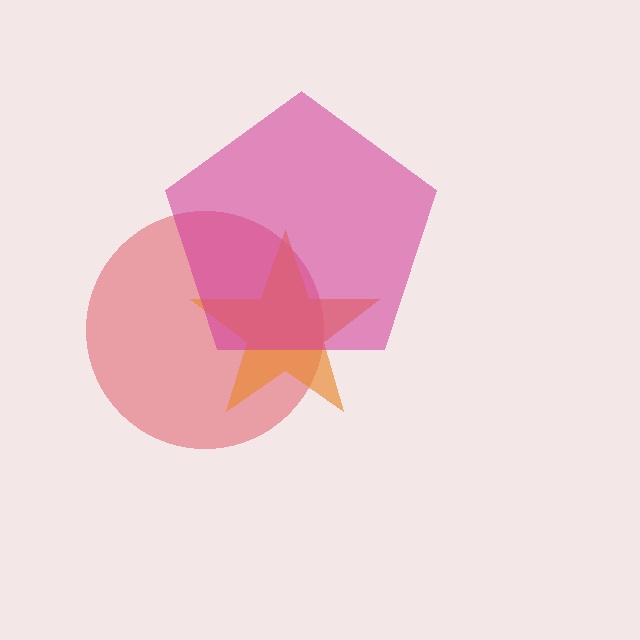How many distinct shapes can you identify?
There are 3 distinct shapes: a red circle, an orange star, a magenta pentagon.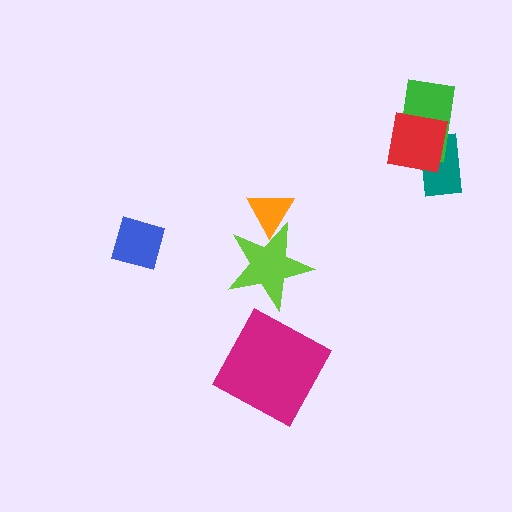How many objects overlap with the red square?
2 objects overlap with the red square.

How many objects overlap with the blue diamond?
0 objects overlap with the blue diamond.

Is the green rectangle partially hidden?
Yes, it is partially covered by another shape.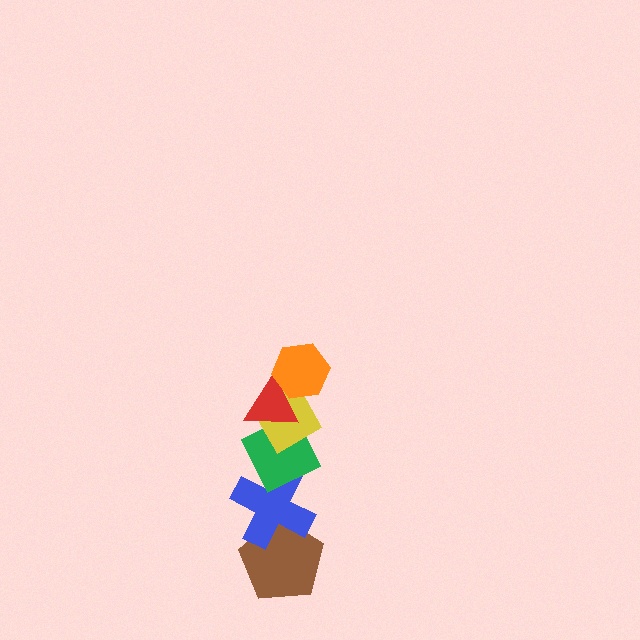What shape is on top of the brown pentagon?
The blue cross is on top of the brown pentagon.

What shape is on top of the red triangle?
The orange hexagon is on top of the red triangle.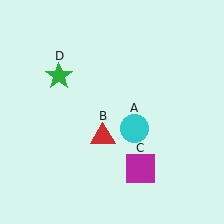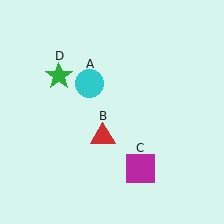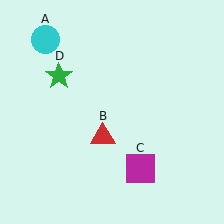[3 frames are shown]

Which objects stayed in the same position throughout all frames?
Red triangle (object B) and magenta square (object C) and green star (object D) remained stationary.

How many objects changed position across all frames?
1 object changed position: cyan circle (object A).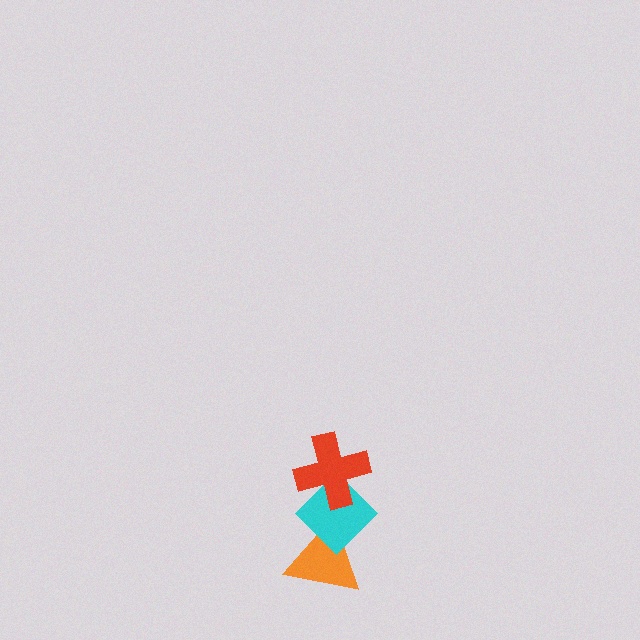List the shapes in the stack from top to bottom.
From top to bottom: the red cross, the cyan diamond, the orange triangle.